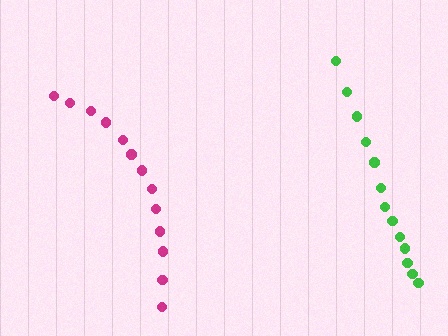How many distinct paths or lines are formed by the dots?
There are 2 distinct paths.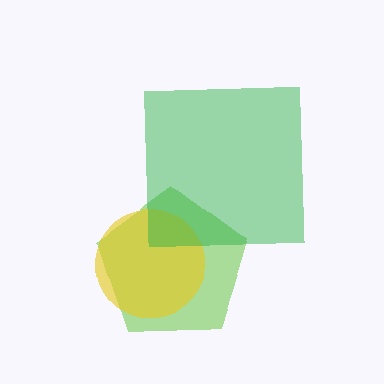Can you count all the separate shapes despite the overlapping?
Yes, there are 3 separate shapes.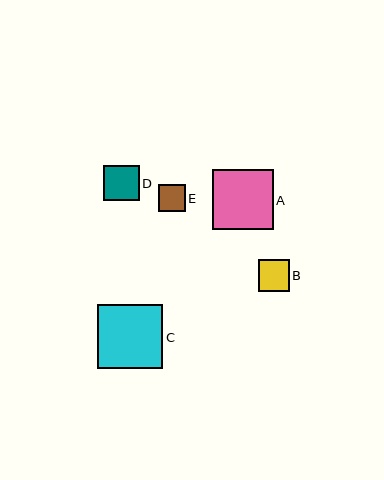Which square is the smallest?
Square E is the smallest with a size of approximately 27 pixels.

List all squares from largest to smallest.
From largest to smallest: C, A, D, B, E.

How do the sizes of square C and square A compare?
Square C and square A are approximately the same size.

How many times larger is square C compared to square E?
Square C is approximately 2.4 times the size of square E.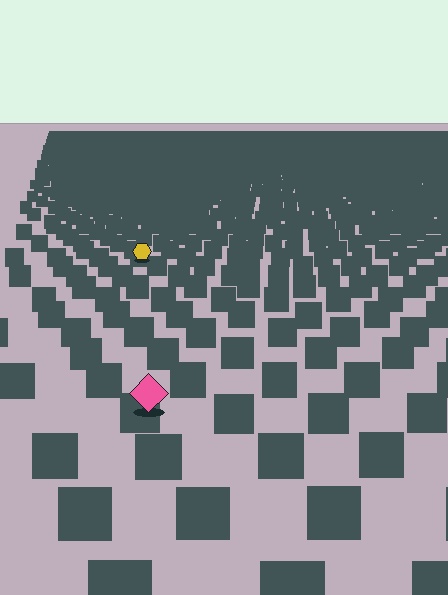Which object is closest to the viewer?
The pink diamond is closest. The texture marks near it are larger and more spread out.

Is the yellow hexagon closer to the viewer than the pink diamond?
No. The pink diamond is closer — you can tell from the texture gradient: the ground texture is coarser near it.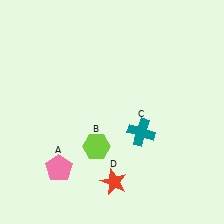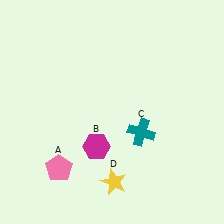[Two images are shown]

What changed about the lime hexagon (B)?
In Image 1, B is lime. In Image 2, it changed to magenta.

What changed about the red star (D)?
In Image 1, D is red. In Image 2, it changed to yellow.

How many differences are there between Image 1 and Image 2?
There are 2 differences between the two images.